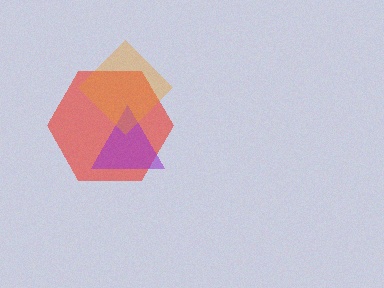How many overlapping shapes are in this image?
There are 3 overlapping shapes in the image.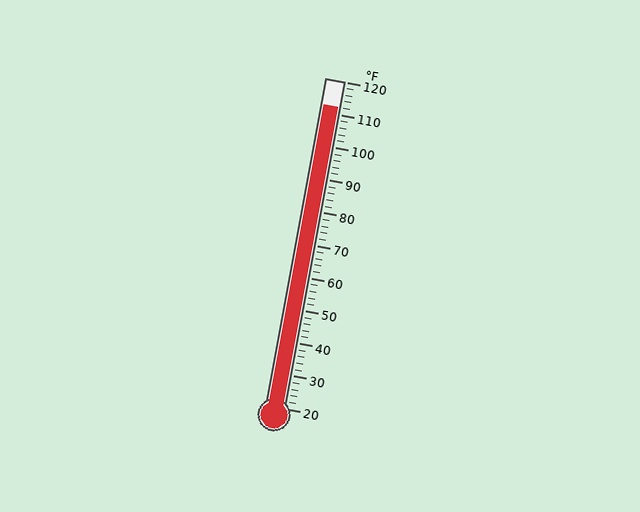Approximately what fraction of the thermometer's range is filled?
The thermometer is filled to approximately 90% of its range.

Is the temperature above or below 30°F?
The temperature is above 30°F.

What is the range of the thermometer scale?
The thermometer scale ranges from 20°F to 120°F.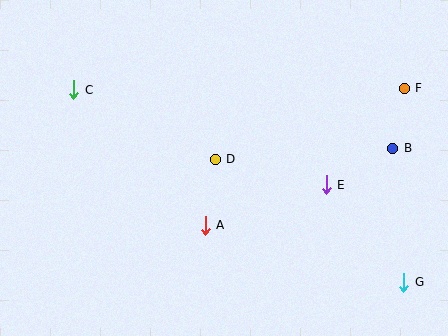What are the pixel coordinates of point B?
Point B is at (393, 148).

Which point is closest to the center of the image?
Point D at (215, 159) is closest to the center.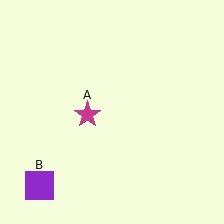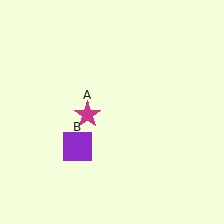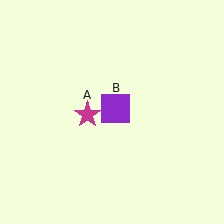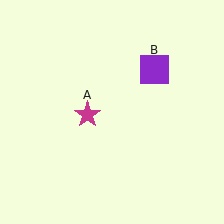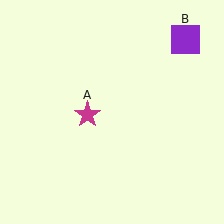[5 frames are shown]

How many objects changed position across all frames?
1 object changed position: purple square (object B).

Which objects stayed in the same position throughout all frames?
Magenta star (object A) remained stationary.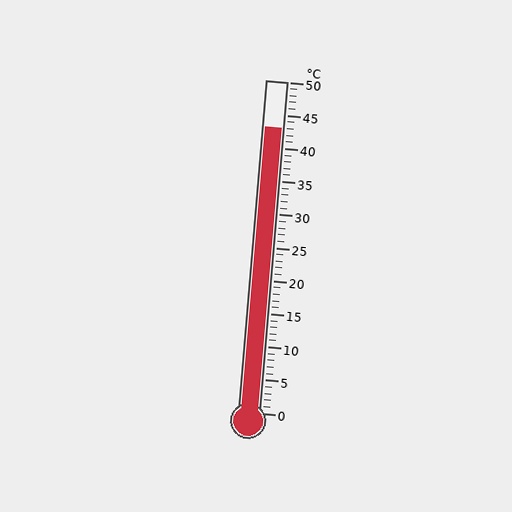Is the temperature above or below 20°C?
The temperature is above 20°C.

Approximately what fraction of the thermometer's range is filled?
The thermometer is filled to approximately 85% of its range.